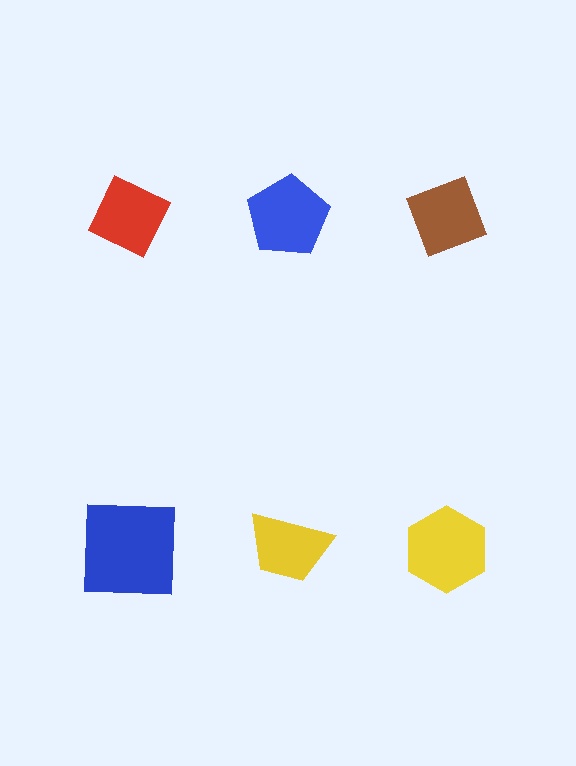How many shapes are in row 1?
3 shapes.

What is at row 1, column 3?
A brown diamond.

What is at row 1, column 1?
A red diamond.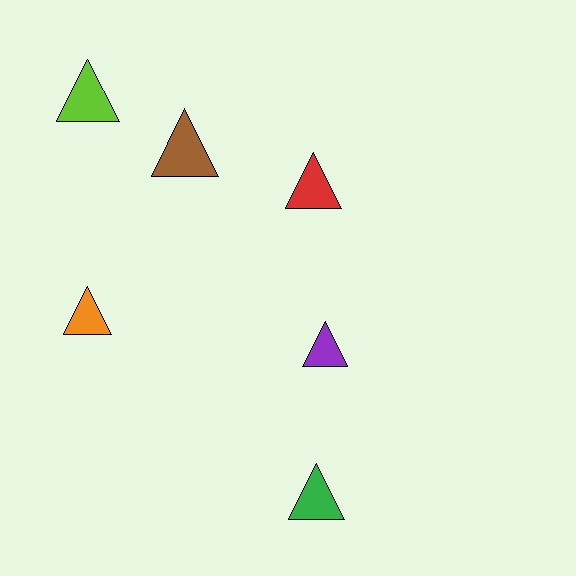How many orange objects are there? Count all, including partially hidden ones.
There is 1 orange object.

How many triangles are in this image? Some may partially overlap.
There are 6 triangles.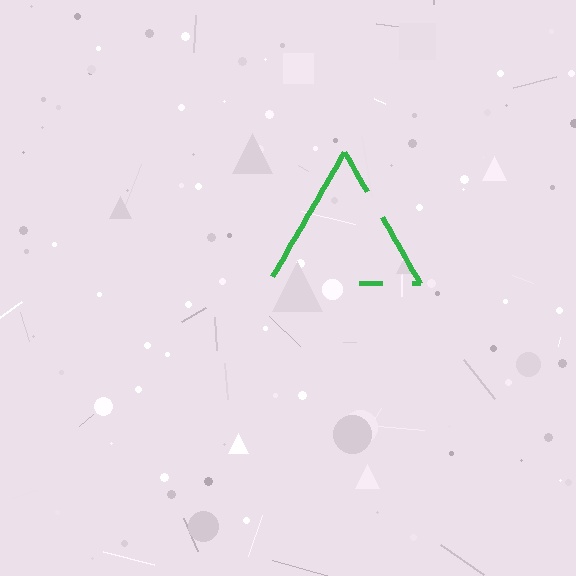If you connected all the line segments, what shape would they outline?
They would outline a triangle.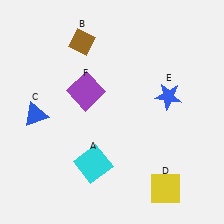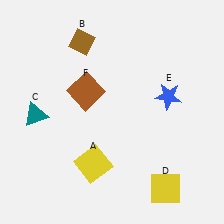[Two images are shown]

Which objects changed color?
A changed from cyan to yellow. C changed from blue to teal. F changed from purple to brown.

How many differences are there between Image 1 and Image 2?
There are 3 differences between the two images.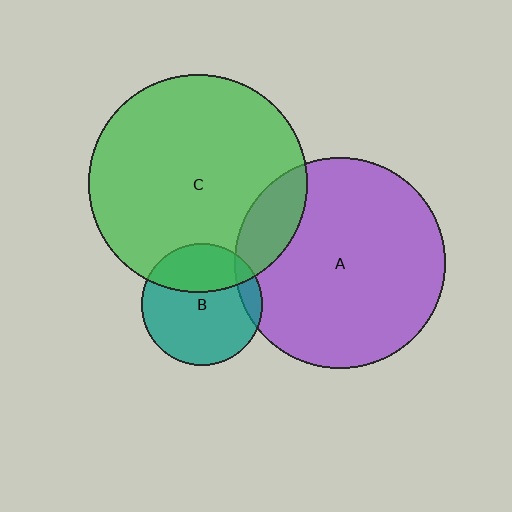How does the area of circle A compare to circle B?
Approximately 3.0 times.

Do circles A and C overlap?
Yes.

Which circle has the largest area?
Circle C (green).